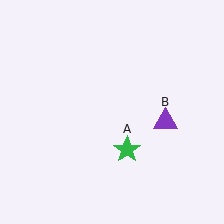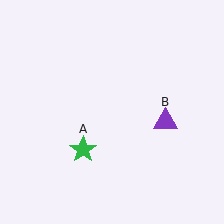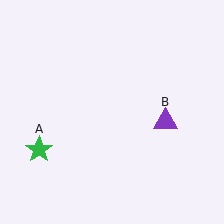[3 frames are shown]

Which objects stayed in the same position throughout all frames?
Purple triangle (object B) remained stationary.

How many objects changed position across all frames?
1 object changed position: green star (object A).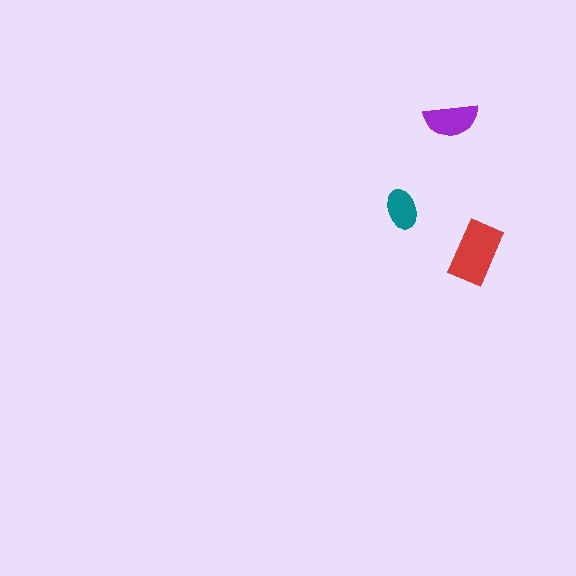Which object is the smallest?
The teal ellipse.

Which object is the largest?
The red rectangle.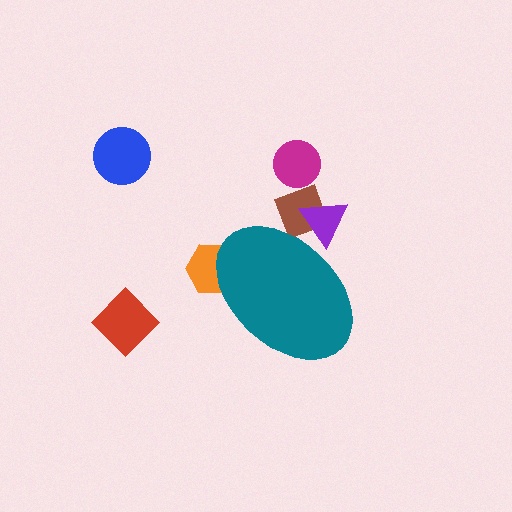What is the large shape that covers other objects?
A teal ellipse.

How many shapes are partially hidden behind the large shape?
3 shapes are partially hidden.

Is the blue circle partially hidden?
No, the blue circle is fully visible.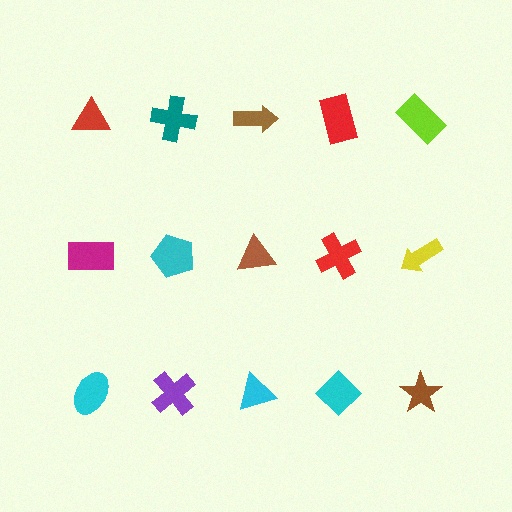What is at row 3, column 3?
A cyan triangle.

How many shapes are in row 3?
5 shapes.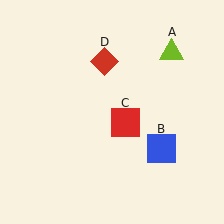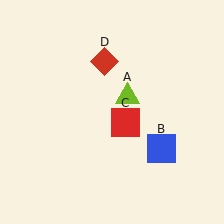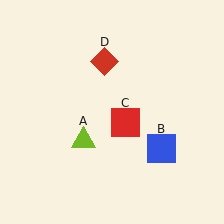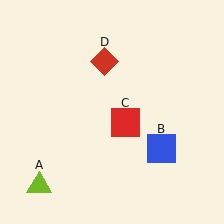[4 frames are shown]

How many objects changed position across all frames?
1 object changed position: lime triangle (object A).